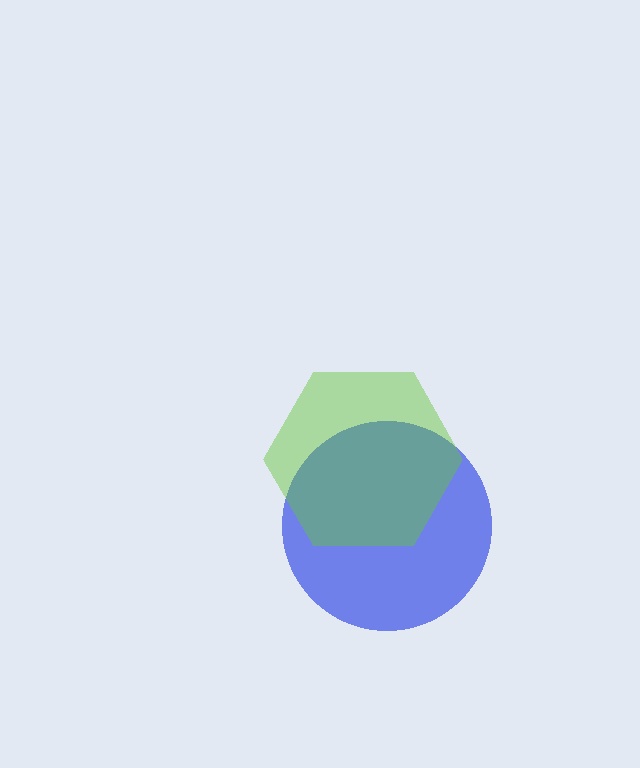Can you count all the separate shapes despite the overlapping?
Yes, there are 2 separate shapes.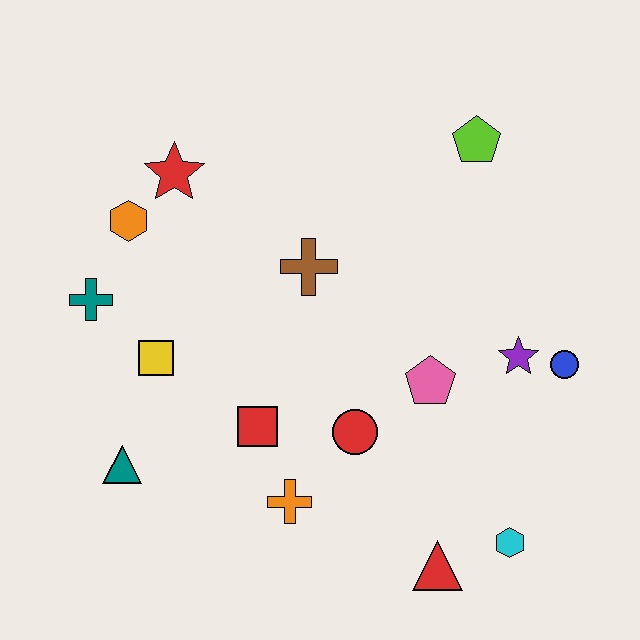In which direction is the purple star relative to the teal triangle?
The purple star is to the right of the teal triangle.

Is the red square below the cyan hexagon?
No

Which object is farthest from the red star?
The cyan hexagon is farthest from the red star.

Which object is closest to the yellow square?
The teal cross is closest to the yellow square.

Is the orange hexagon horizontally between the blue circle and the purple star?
No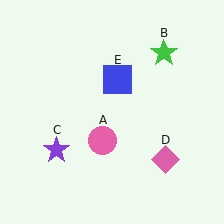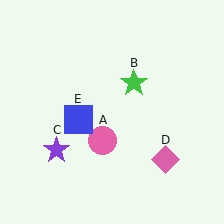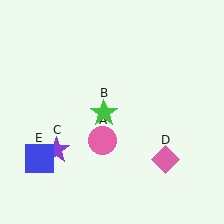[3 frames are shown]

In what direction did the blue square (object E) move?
The blue square (object E) moved down and to the left.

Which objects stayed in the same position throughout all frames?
Pink circle (object A) and purple star (object C) and pink diamond (object D) remained stationary.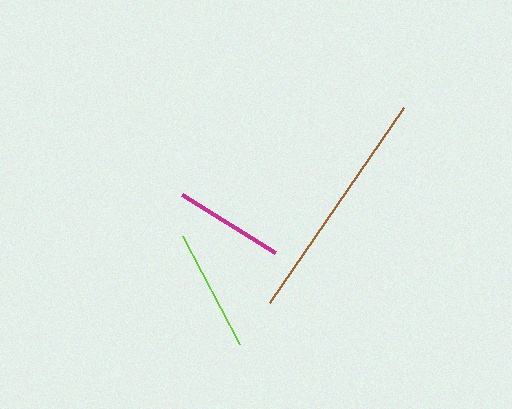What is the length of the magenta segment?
The magenta segment is approximately 110 pixels long.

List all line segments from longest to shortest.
From longest to shortest: brown, lime, magenta.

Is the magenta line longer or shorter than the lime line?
The lime line is longer than the magenta line.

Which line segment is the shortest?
The magenta line is the shortest at approximately 110 pixels.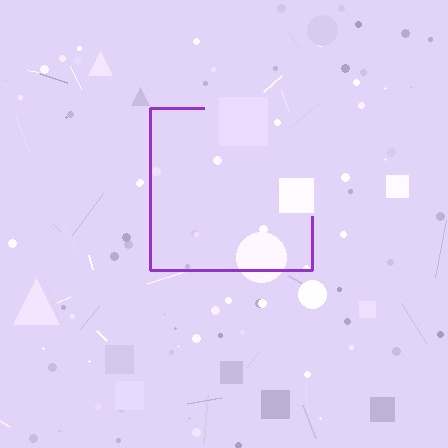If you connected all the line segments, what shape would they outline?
They would outline a square.